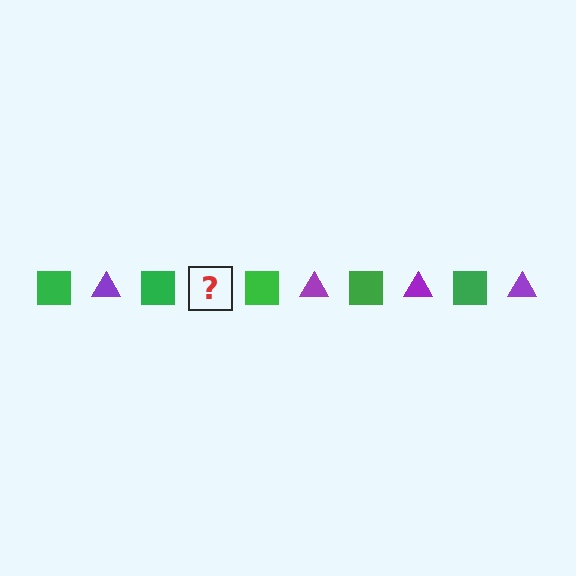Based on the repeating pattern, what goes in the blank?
The blank should be a purple triangle.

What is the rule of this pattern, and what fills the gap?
The rule is that the pattern alternates between green square and purple triangle. The gap should be filled with a purple triangle.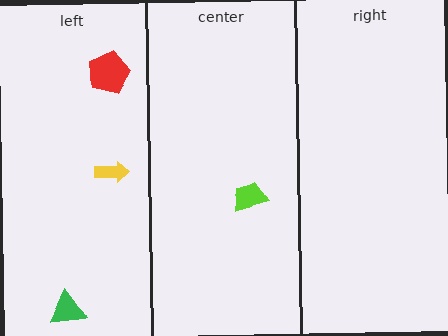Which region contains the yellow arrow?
The left region.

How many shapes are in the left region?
3.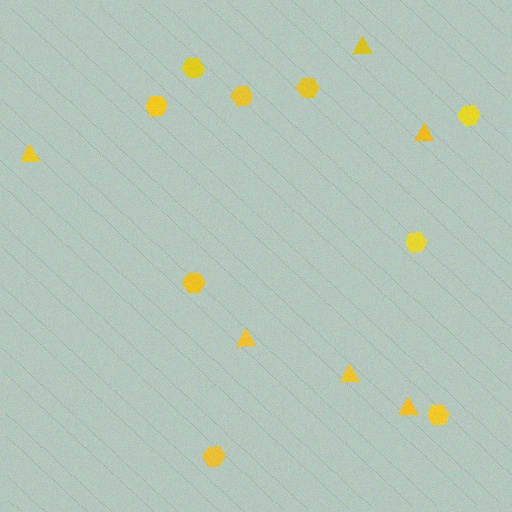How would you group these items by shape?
There are 2 groups: one group of triangles (6) and one group of hexagons (9).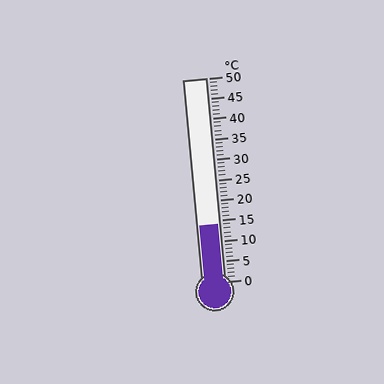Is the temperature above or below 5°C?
The temperature is above 5°C.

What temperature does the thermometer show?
The thermometer shows approximately 14°C.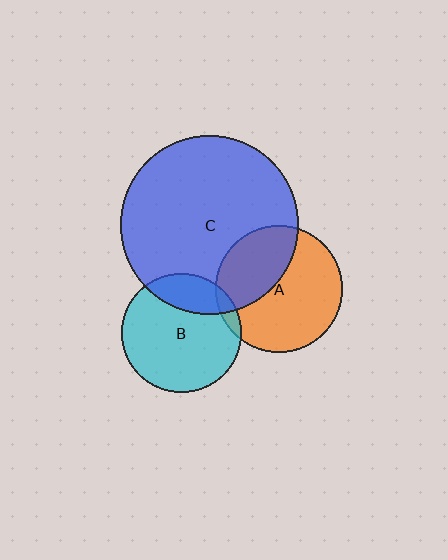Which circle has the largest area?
Circle C (blue).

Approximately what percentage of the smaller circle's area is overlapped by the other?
Approximately 35%.